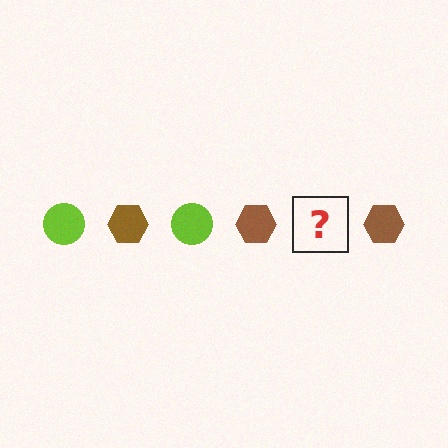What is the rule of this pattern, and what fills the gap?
The rule is that the pattern alternates between lime circle and brown hexagon. The gap should be filled with a lime circle.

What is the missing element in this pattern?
The missing element is a lime circle.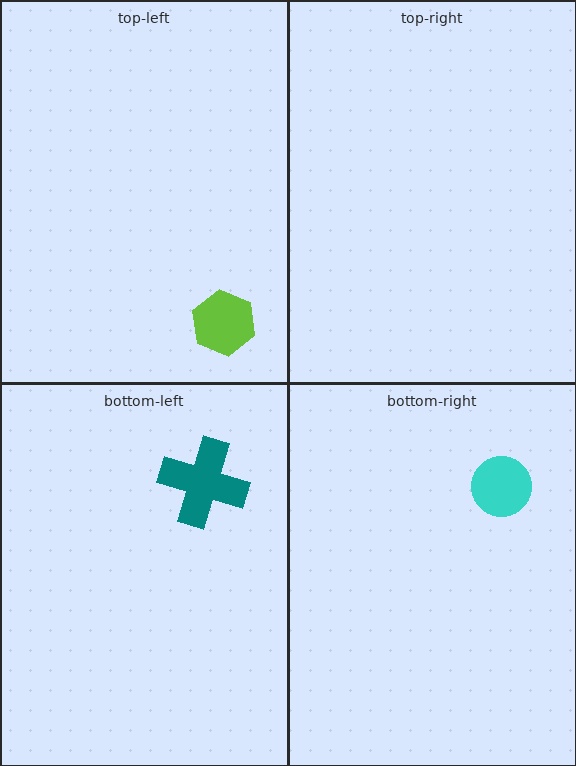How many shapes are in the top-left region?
1.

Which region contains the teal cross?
The bottom-left region.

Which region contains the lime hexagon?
The top-left region.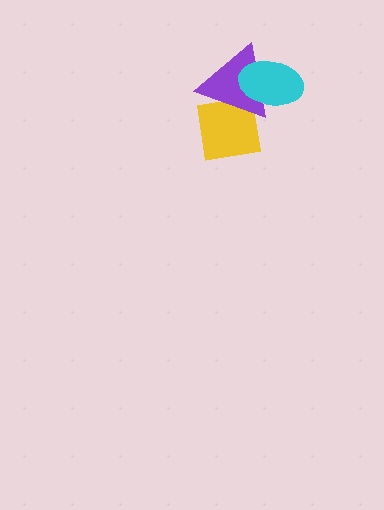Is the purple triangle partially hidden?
Yes, it is partially covered by another shape.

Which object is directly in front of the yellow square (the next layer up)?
The purple triangle is directly in front of the yellow square.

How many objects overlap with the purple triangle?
2 objects overlap with the purple triangle.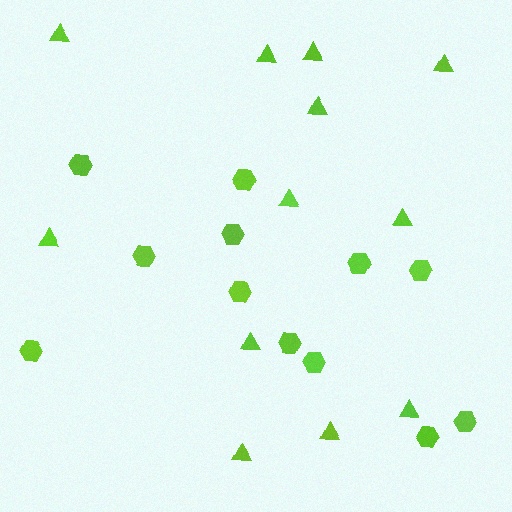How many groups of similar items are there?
There are 2 groups: one group of triangles (12) and one group of hexagons (12).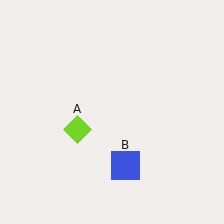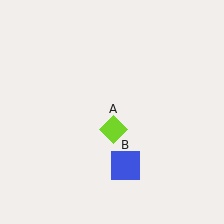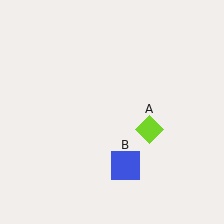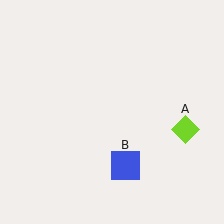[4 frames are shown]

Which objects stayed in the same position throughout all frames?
Blue square (object B) remained stationary.